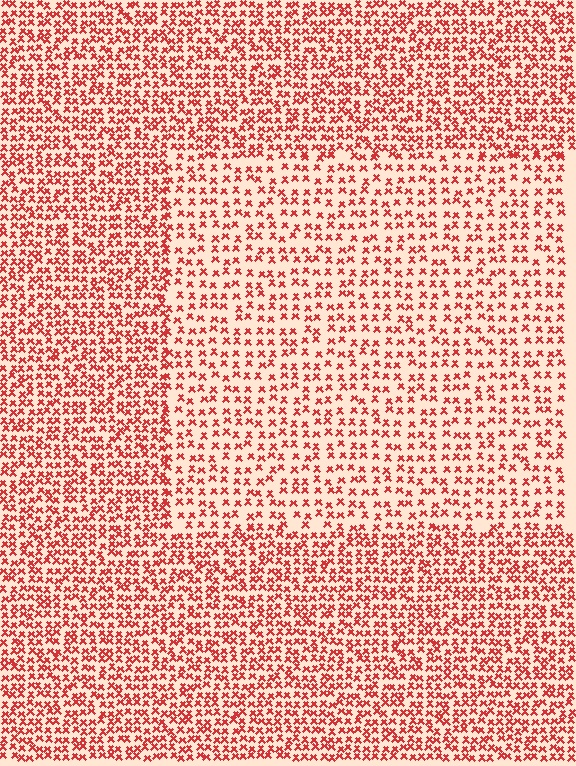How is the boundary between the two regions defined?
The boundary is defined by a change in element density (approximately 1.7x ratio). All elements are the same color, size, and shape.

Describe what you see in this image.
The image contains small red elements arranged at two different densities. A rectangle-shaped region is visible where the elements are less densely packed than the surrounding area.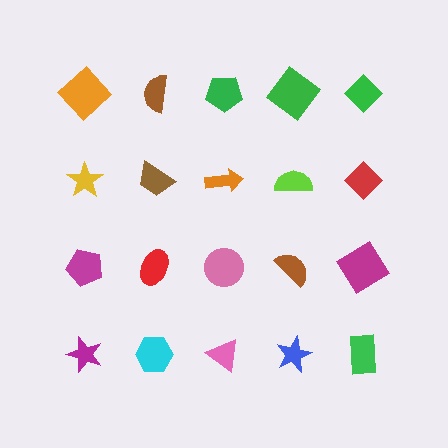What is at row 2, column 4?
A lime semicircle.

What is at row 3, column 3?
A pink circle.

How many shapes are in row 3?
5 shapes.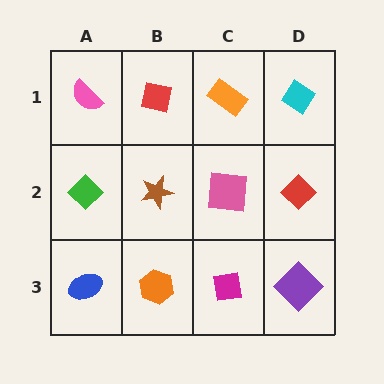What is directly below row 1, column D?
A red diamond.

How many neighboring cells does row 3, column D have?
2.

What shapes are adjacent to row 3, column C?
A pink square (row 2, column C), an orange hexagon (row 3, column B), a purple diamond (row 3, column D).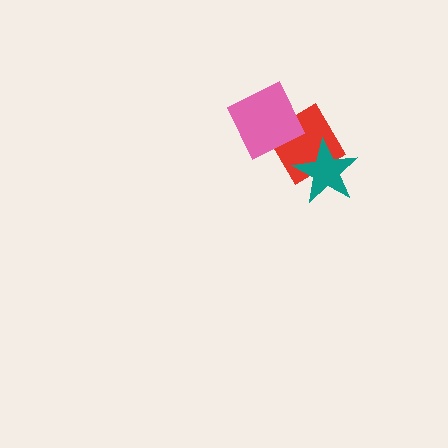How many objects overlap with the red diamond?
2 objects overlap with the red diamond.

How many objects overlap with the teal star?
1 object overlaps with the teal star.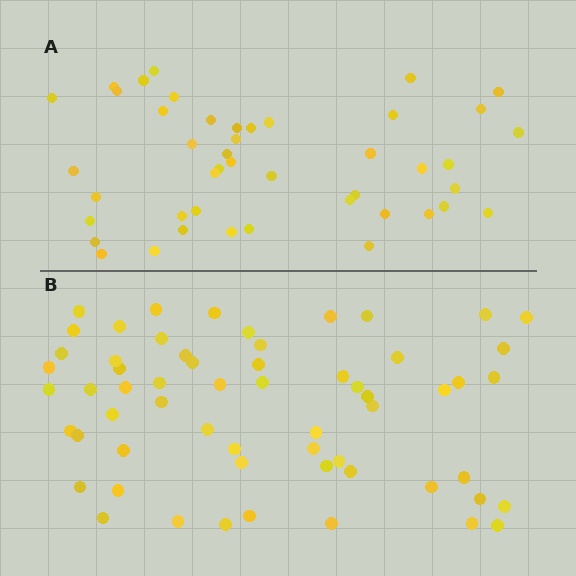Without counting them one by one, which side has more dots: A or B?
Region B (the bottom region) has more dots.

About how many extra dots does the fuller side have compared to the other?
Region B has approximately 15 more dots than region A.